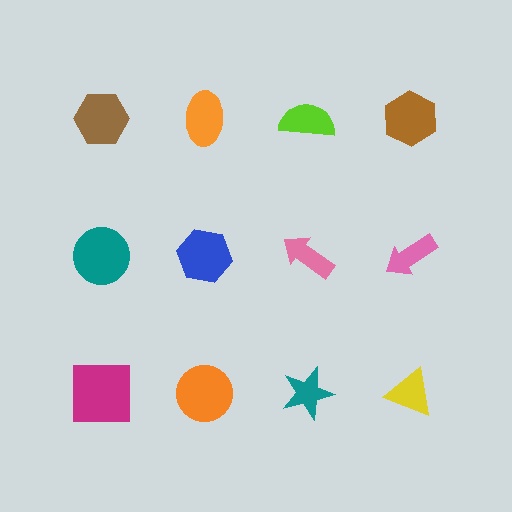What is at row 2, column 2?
A blue hexagon.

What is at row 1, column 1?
A brown hexagon.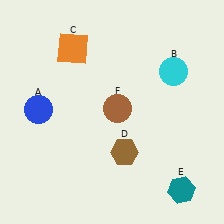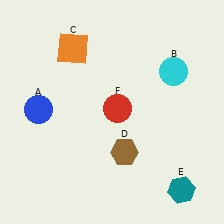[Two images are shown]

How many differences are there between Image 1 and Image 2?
There is 1 difference between the two images.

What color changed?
The circle (F) changed from brown in Image 1 to red in Image 2.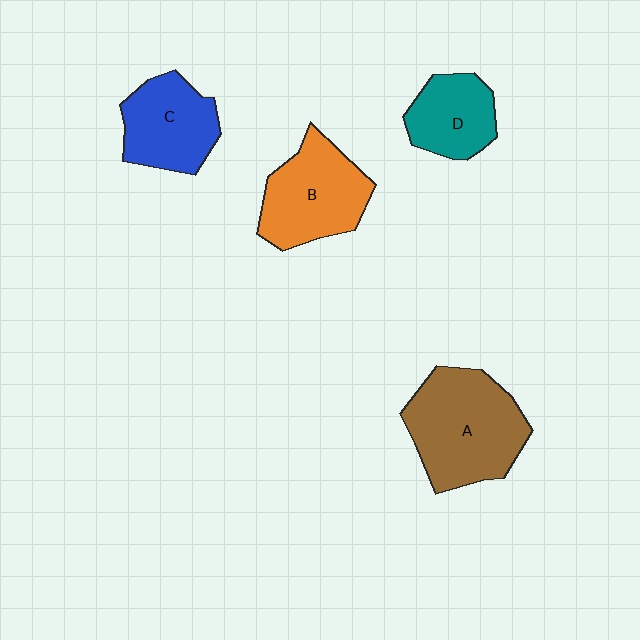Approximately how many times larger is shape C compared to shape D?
Approximately 1.2 times.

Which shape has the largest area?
Shape A (brown).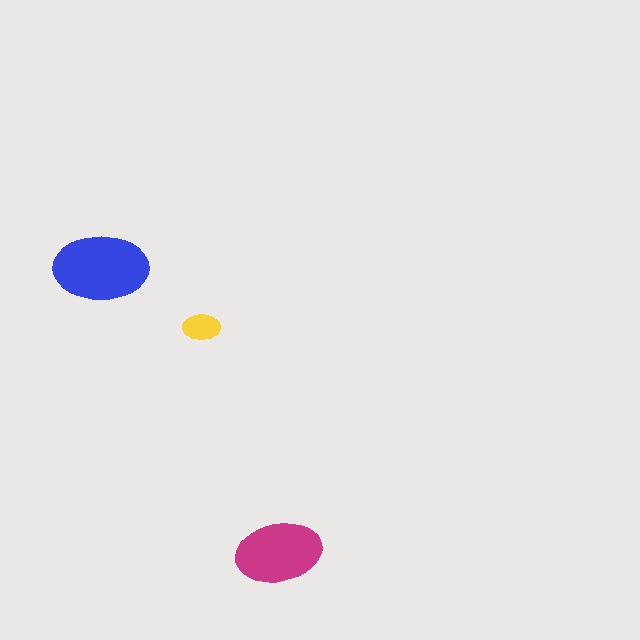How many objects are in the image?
There are 3 objects in the image.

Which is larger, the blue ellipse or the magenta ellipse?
The blue one.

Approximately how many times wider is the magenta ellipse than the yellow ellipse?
About 2.5 times wider.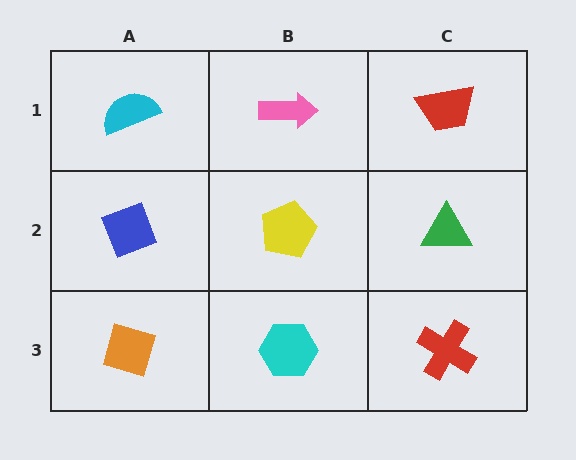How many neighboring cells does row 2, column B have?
4.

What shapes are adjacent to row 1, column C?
A green triangle (row 2, column C), a pink arrow (row 1, column B).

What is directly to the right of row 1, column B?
A red trapezoid.